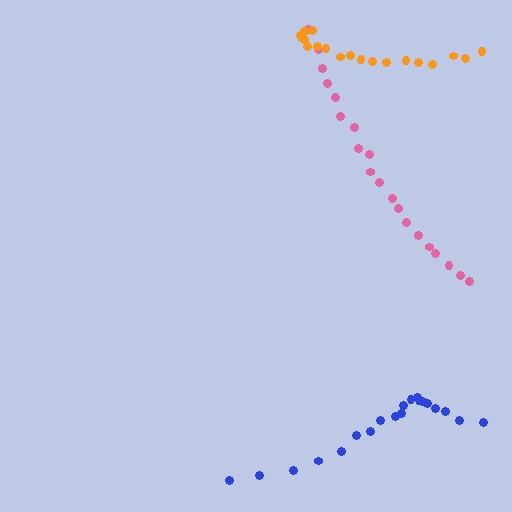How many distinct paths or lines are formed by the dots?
There are 3 distinct paths.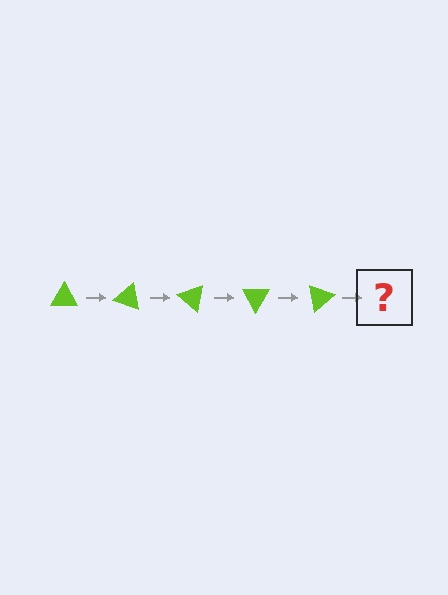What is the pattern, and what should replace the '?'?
The pattern is that the triangle rotates 20 degrees each step. The '?' should be a lime triangle rotated 100 degrees.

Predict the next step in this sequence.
The next step is a lime triangle rotated 100 degrees.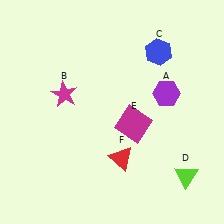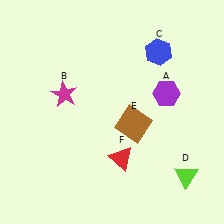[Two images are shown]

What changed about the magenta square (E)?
In Image 1, E is magenta. In Image 2, it changed to brown.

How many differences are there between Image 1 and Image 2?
There is 1 difference between the two images.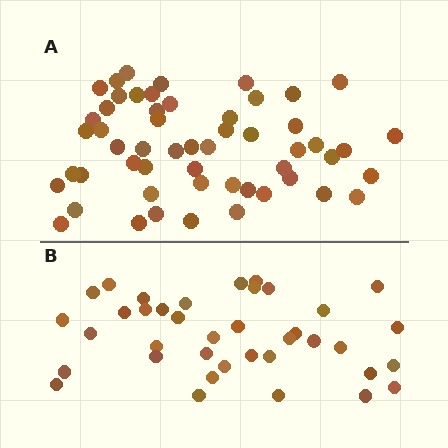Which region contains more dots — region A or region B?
Region A (the top region) has more dots.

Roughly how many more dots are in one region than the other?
Region A has approximately 15 more dots than region B.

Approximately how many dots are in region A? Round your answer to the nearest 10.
About 50 dots. (The exact count is 54, which rounds to 50.)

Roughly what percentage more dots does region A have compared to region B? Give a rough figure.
About 40% more.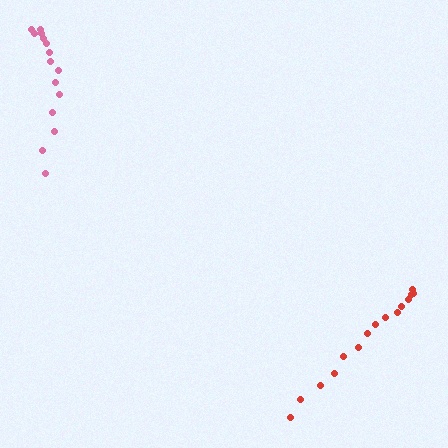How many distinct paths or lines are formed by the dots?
There are 2 distinct paths.